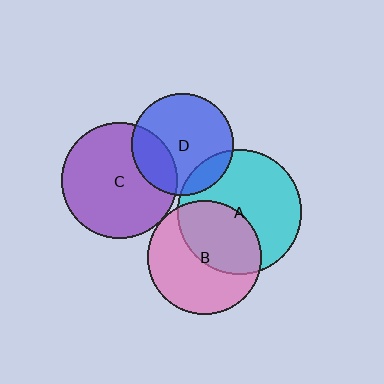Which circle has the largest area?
Circle A (cyan).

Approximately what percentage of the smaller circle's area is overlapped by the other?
Approximately 45%.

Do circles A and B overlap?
Yes.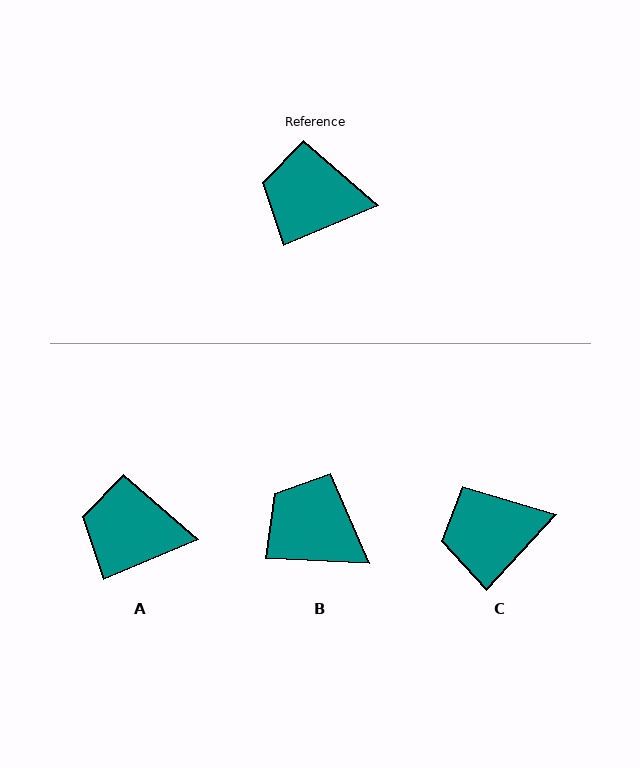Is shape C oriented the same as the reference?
No, it is off by about 24 degrees.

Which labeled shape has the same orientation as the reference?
A.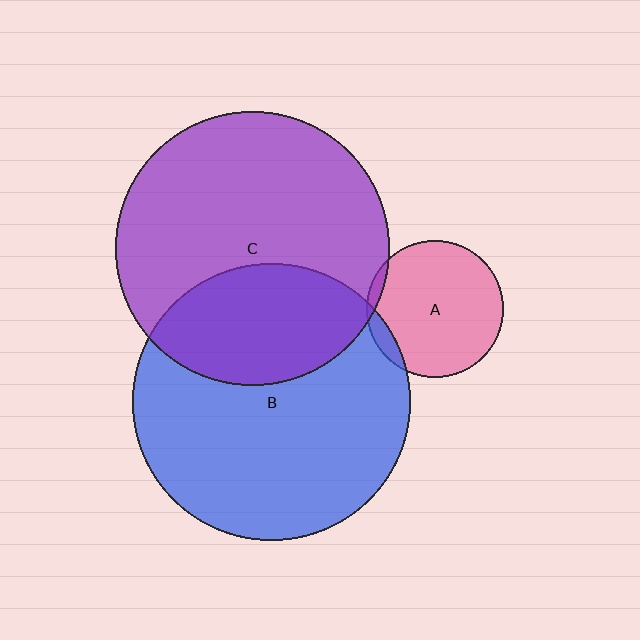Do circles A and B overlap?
Yes.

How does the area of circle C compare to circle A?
Approximately 4.0 times.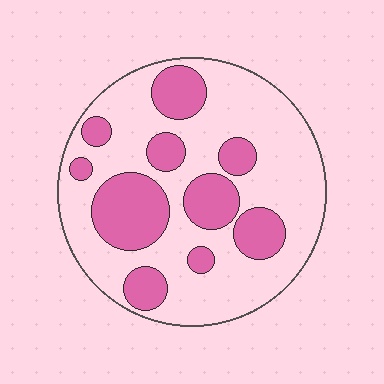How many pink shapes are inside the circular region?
10.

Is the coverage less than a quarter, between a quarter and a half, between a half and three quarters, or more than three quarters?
Between a quarter and a half.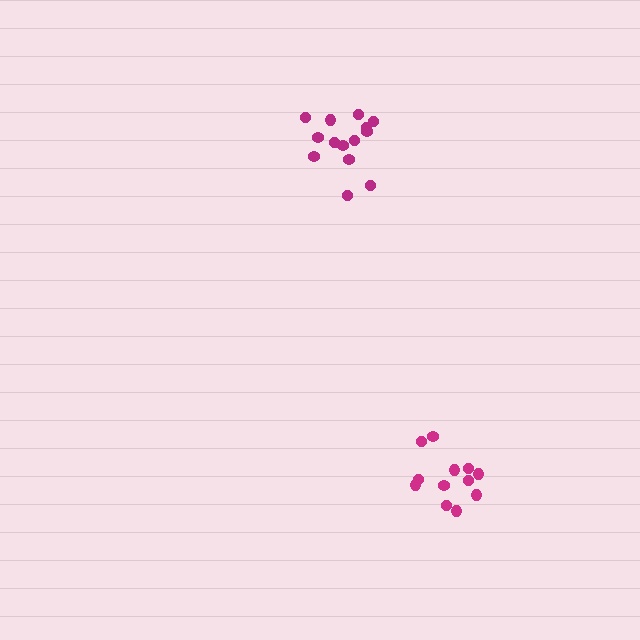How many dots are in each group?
Group 1: 12 dots, Group 2: 14 dots (26 total).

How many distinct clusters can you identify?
There are 2 distinct clusters.